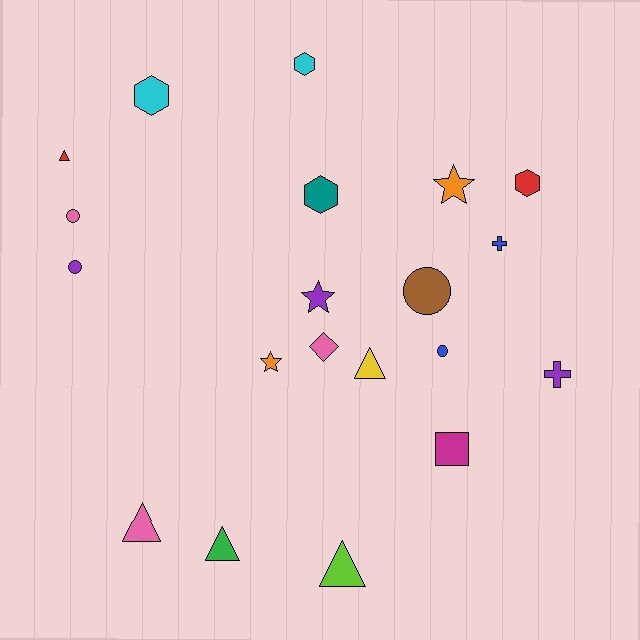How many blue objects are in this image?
There are 2 blue objects.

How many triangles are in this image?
There are 5 triangles.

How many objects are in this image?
There are 20 objects.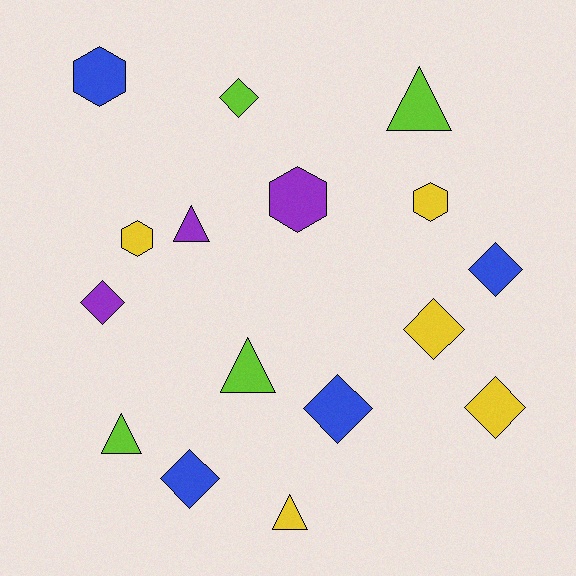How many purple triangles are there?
There is 1 purple triangle.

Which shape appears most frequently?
Diamond, with 7 objects.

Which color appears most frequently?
Yellow, with 5 objects.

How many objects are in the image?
There are 16 objects.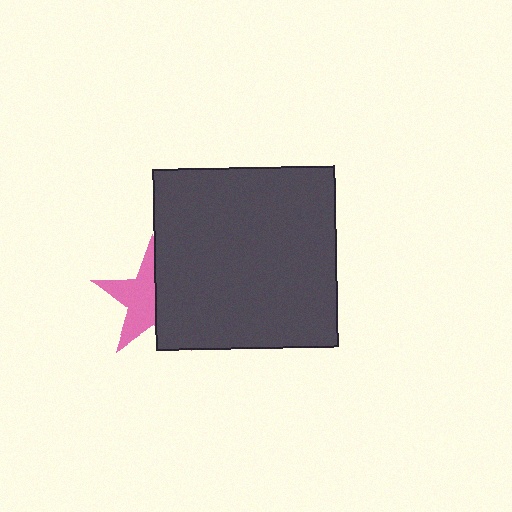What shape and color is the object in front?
The object in front is a dark gray square.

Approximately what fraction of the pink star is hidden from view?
Roughly 47% of the pink star is hidden behind the dark gray square.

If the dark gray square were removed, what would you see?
You would see the complete pink star.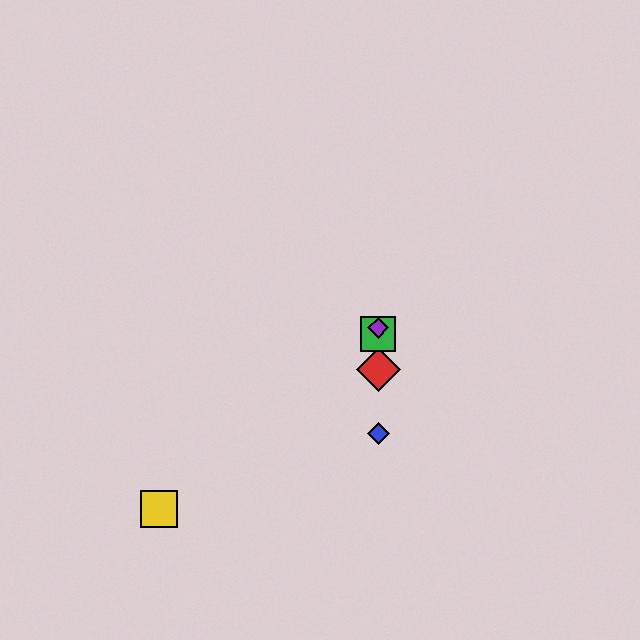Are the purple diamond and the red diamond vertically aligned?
Yes, both are at x≈378.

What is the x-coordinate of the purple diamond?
The purple diamond is at x≈378.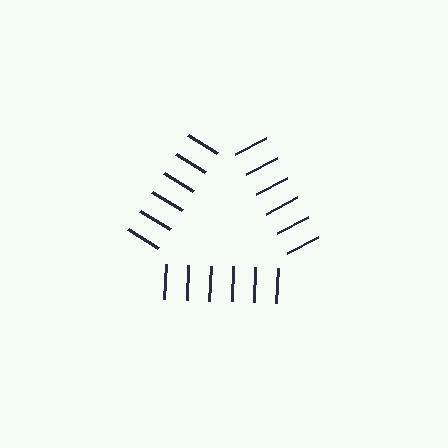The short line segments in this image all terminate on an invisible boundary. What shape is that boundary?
An illusory triangle — the line segments terminate on its edges but no continuous stroke is drawn.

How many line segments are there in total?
18 — 6 along each of the 3 edges.